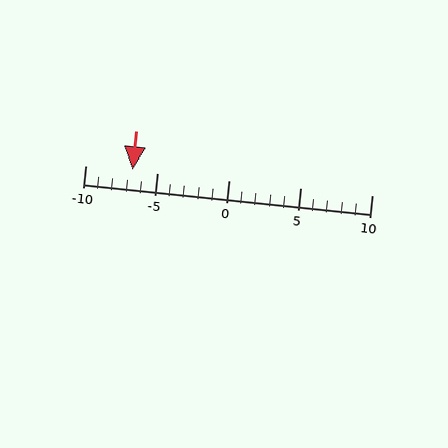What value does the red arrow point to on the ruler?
The red arrow points to approximately -7.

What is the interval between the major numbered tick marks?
The major tick marks are spaced 5 units apart.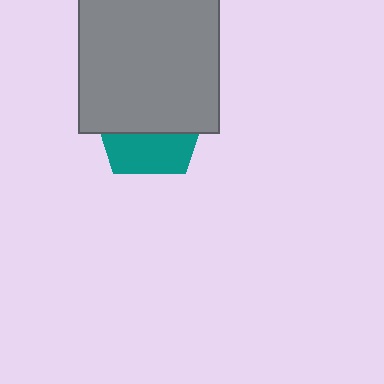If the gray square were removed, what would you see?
You would see the complete teal pentagon.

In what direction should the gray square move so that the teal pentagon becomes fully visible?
The gray square should move up. That is the shortest direction to clear the overlap and leave the teal pentagon fully visible.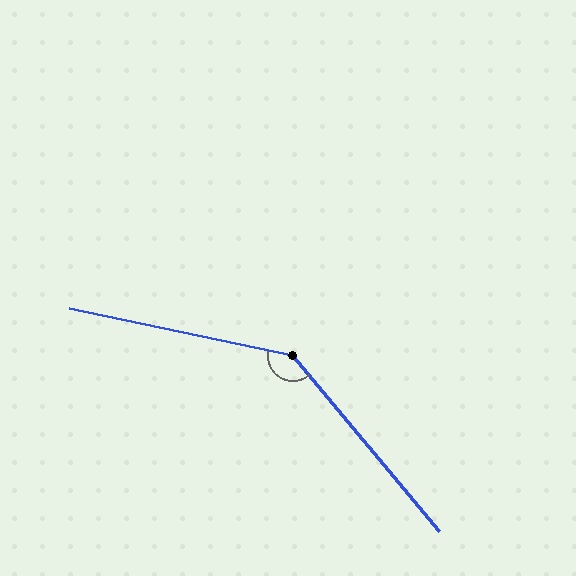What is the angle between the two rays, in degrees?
Approximately 142 degrees.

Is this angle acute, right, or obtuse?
It is obtuse.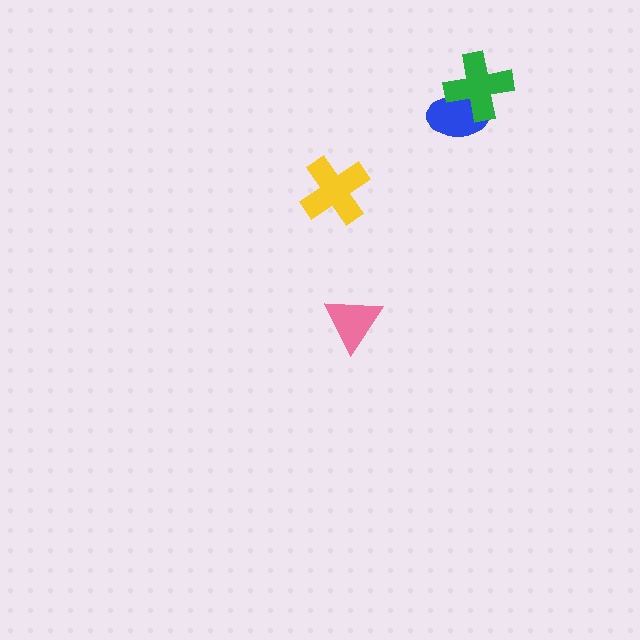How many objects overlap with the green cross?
1 object overlaps with the green cross.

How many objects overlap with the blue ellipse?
1 object overlaps with the blue ellipse.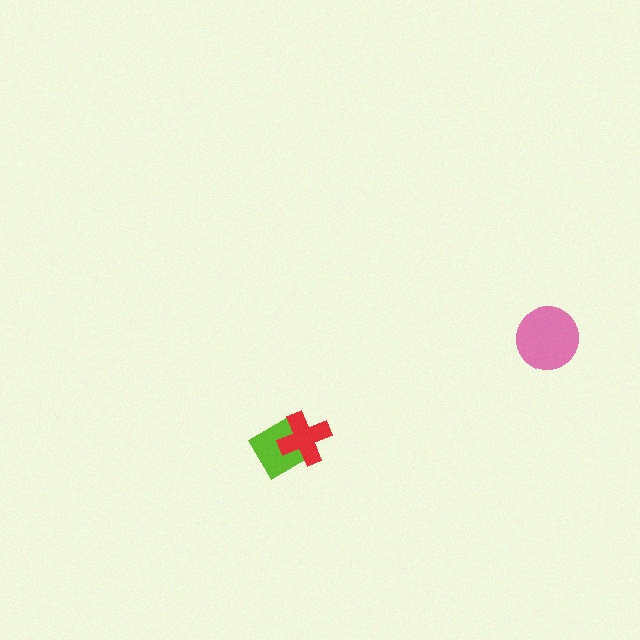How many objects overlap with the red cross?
1 object overlaps with the red cross.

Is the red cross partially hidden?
No, no other shape covers it.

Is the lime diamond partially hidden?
Yes, it is partially covered by another shape.